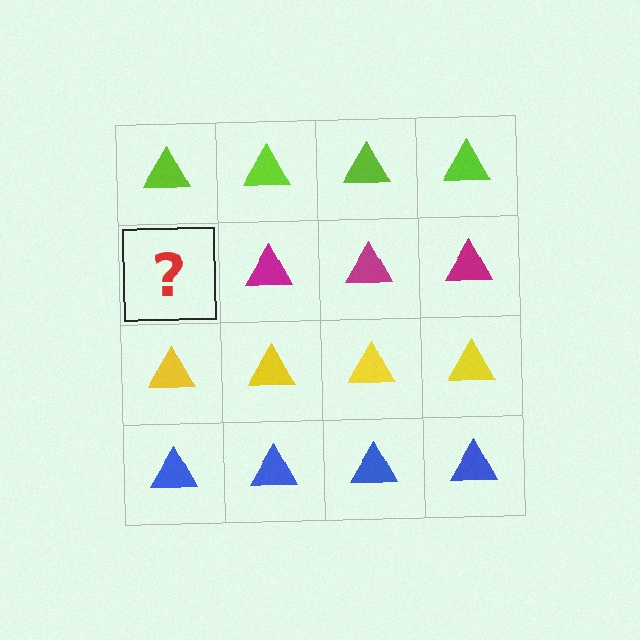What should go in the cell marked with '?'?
The missing cell should contain a magenta triangle.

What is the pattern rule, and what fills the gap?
The rule is that each row has a consistent color. The gap should be filled with a magenta triangle.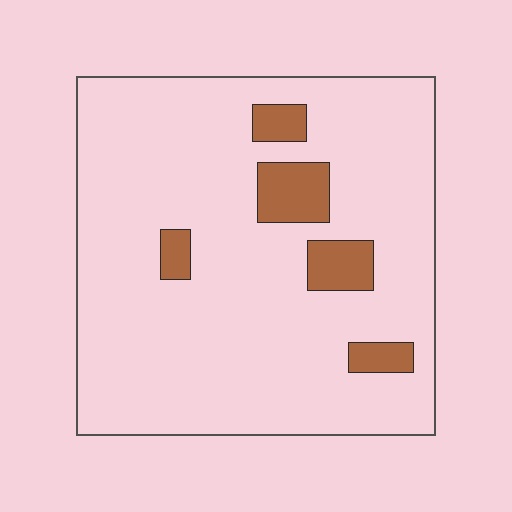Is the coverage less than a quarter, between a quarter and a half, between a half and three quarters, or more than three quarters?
Less than a quarter.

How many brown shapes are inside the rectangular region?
5.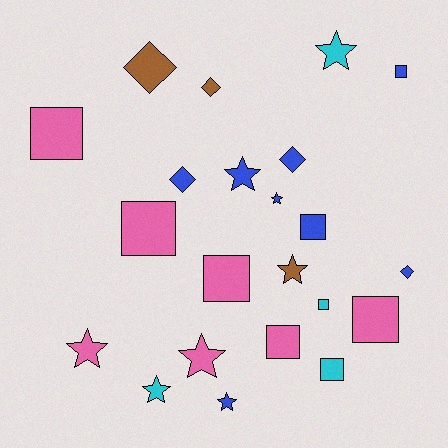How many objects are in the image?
There are 22 objects.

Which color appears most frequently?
Blue, with 8 objects.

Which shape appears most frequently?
Square, with 9 objects.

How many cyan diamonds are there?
There are no cyan diamonds.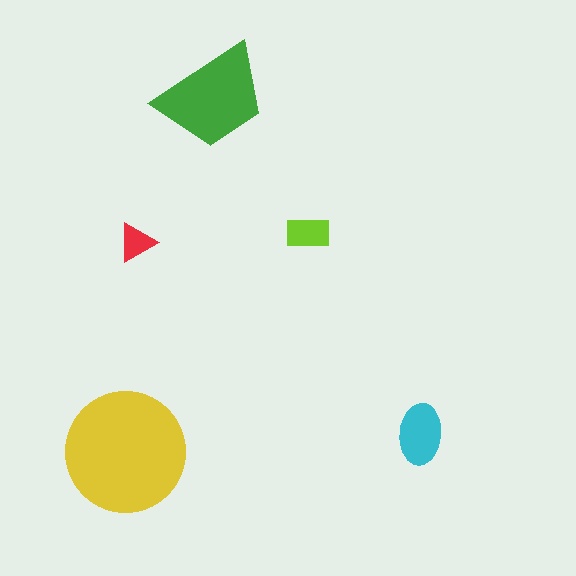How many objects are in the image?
There are 5 objects in the image.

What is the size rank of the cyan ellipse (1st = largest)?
3rd.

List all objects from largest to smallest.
The yellow circle, the green trapezoid, the cyan ellipse, the lime rectangle, the red triangle.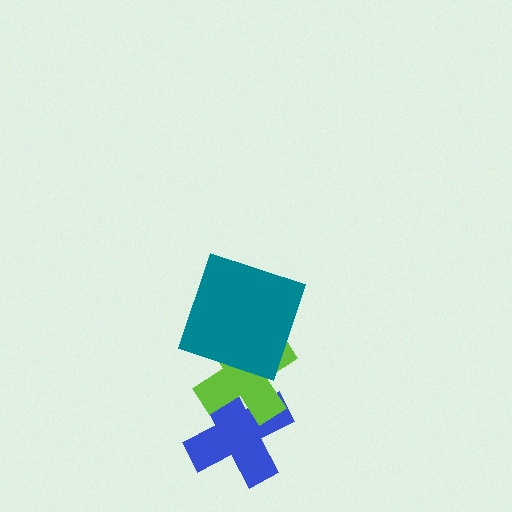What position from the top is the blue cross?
The blue cross is 3rd from the top.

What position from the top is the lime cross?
The lime cross is 2nd from the top.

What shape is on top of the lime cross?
The teal square is on top of the lime cross.